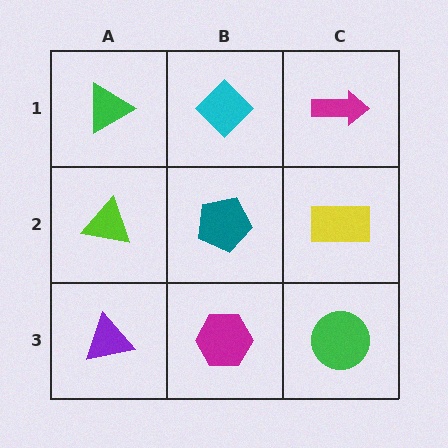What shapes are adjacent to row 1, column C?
A yellow rectangle (row 2, column C), a cyan diamond (row 1, column B).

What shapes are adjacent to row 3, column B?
A teal pentagon (row 2, column B), a purple triangle (row 3, column A), a green circle (row 3, column C).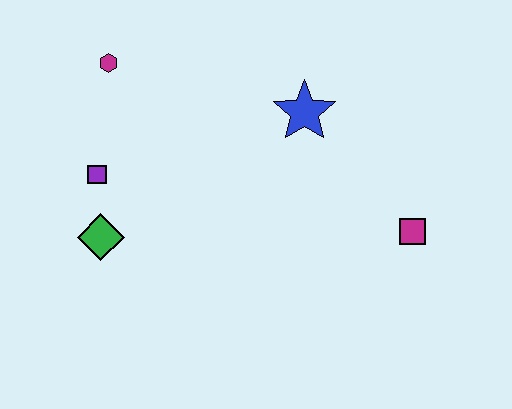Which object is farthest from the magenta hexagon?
The magenta square is farthest from the magenta hexagon.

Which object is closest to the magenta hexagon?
The purple square is closest to the magenta hexagon.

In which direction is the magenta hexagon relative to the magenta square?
The magenta hexagon is to the left of the magenta square.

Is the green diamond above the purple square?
No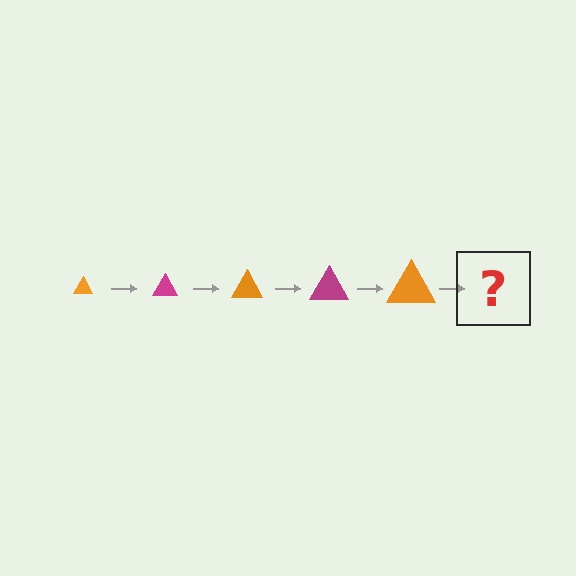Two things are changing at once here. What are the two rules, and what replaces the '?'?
The two rules are that the triangle grows larger each step and the color cycles through orange and magenta. The '?' should be a magenta triangle, larger than the previous one.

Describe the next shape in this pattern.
It should be a magenta triangle, larger than the previous one.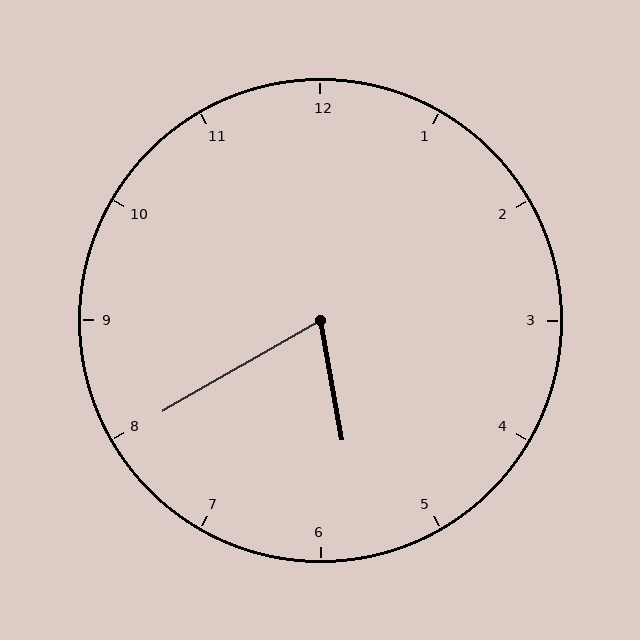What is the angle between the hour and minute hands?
Approximately 70 degrees.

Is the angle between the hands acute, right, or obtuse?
It is acute.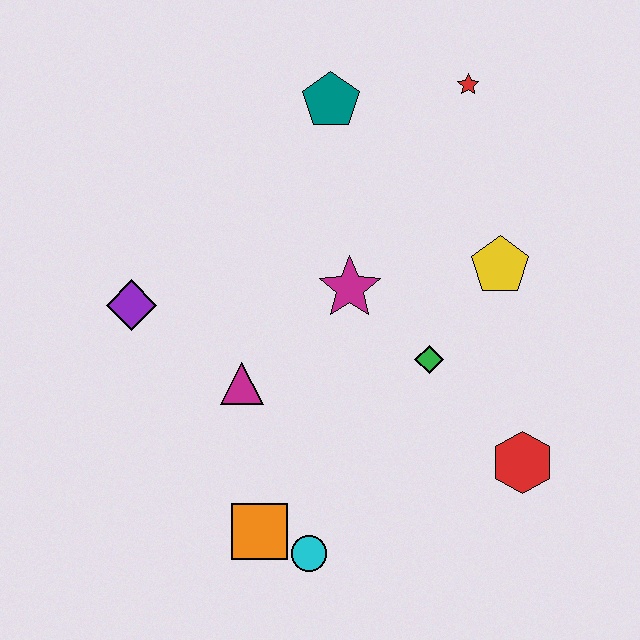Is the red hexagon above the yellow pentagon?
No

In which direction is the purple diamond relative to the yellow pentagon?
The purple diamond is to the left of the yellow pentagon.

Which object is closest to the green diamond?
The magenta star is closest to the green diamond.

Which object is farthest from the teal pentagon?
The cyan circle is farthest from the teal pentagon.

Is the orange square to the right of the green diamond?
No